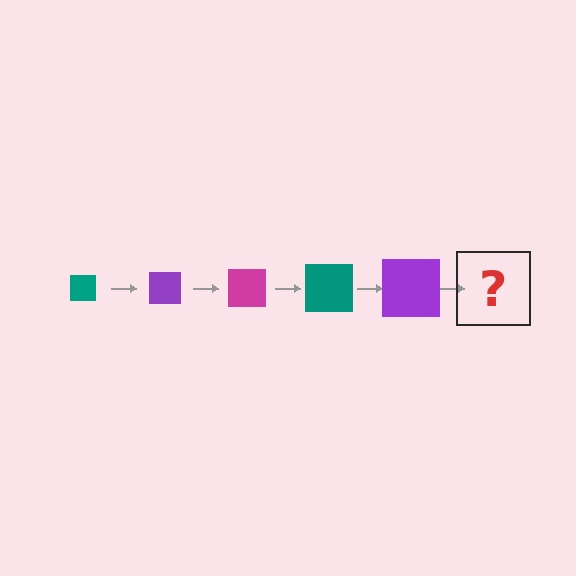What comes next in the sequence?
The next element should be a magenta square, larger than the previous one.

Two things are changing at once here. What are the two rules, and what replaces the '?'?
The two rules are that the square grows larger each step and the color cycles through teal, purple, and magenta. The '?' should be a magenta square, larger than the previous one.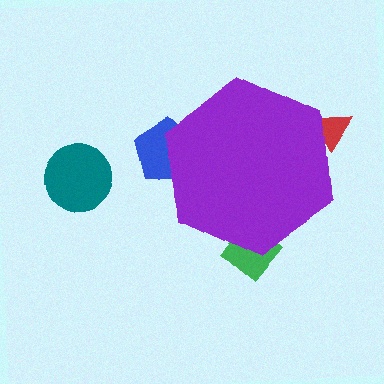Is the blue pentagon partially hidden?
Yes, the blue pentagon is partially hidden behind the purple hexagon.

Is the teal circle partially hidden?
No, the teal circle is fully visible.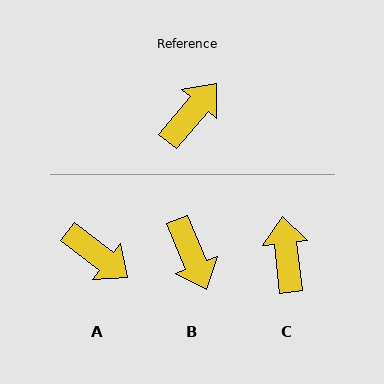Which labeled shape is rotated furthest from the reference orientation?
B, about 117 degrees away.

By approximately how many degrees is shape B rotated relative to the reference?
Approximately 117 degrees clockwise.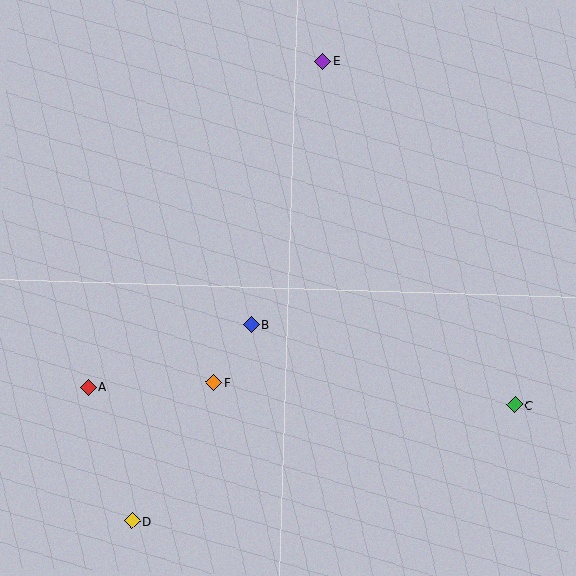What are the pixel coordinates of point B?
Point B is at (251, 325).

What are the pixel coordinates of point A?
Point A is at (88, 387).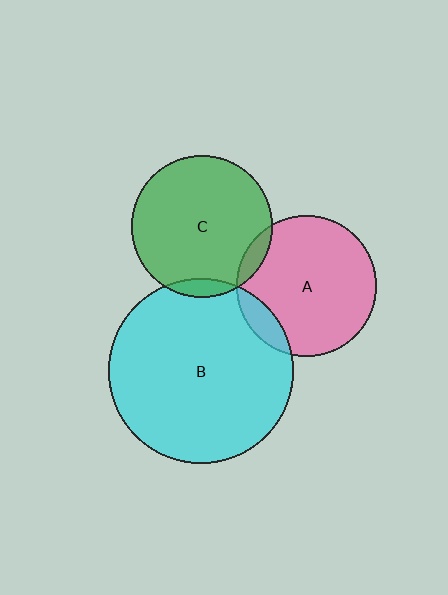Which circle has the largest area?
Circle B (cyan).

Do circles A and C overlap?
Yes.